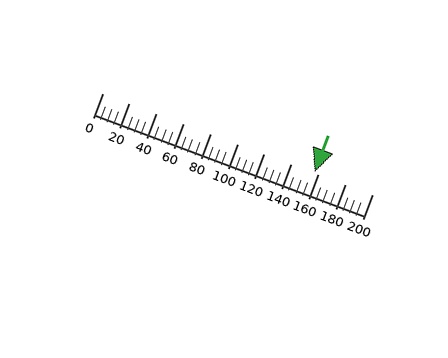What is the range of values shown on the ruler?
The ruler shows values from 0 to 200.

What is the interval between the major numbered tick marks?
The major tick marks are spaced 20 units apart.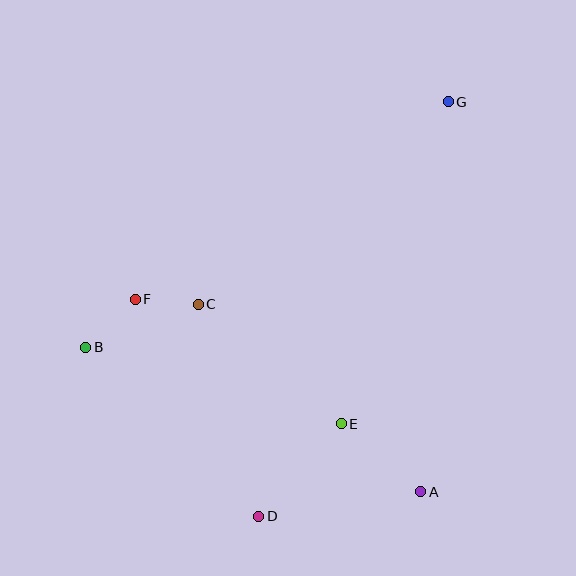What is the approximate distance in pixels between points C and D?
The distance between C and D is approximately 221 pixels.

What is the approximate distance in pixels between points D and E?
The distance between D and E is approximately 124 pixels.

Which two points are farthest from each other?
Points D and G are farthest from each other.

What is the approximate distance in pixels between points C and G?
The distance between C and G is approximately 322 pixels.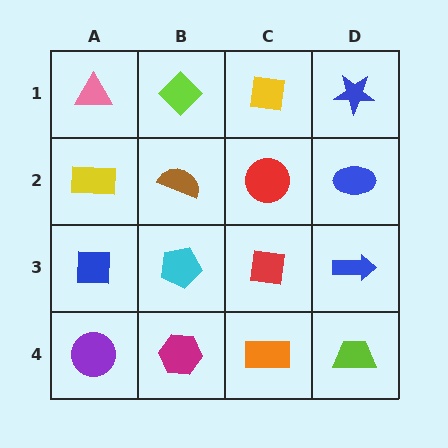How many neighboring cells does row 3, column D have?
3.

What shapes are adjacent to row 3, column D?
A blue ellipse (row 2, column D), a lime trapezoid (row 4, column D), a red square (row 3, column C).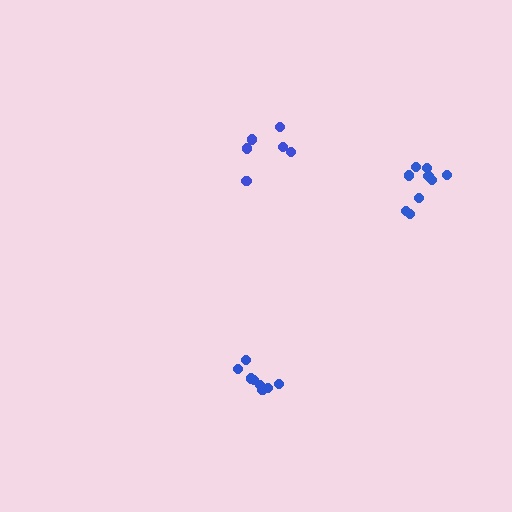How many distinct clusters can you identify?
There are 3 distinct clusters.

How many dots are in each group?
Group 1: 6 dots, Group 2: 8 dots, Group 3: 9 dots (23 total).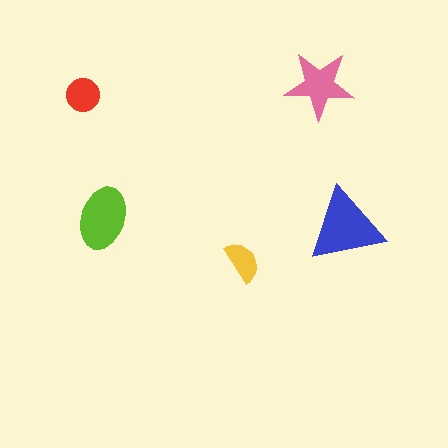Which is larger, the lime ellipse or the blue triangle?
The blue triangle.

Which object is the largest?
The blue triangle.